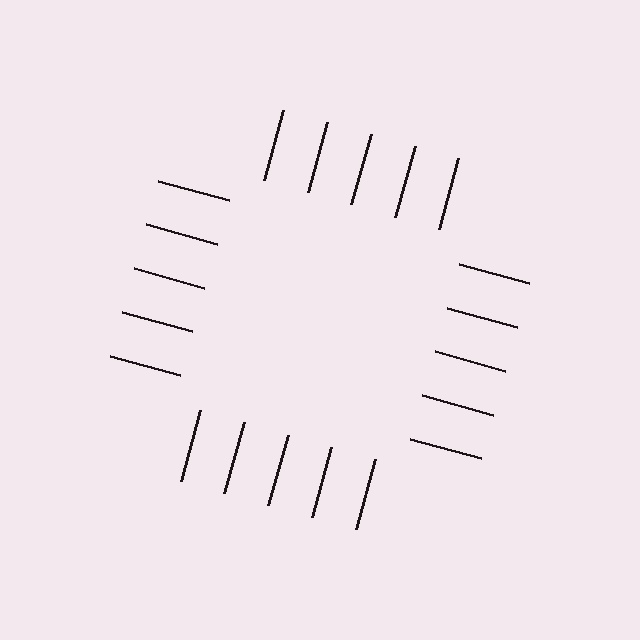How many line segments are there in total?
20 — 5 along each of the 4 edges.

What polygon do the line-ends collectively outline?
An illusory square — the line segments terminate on its edges but no continuous stroke is drawn.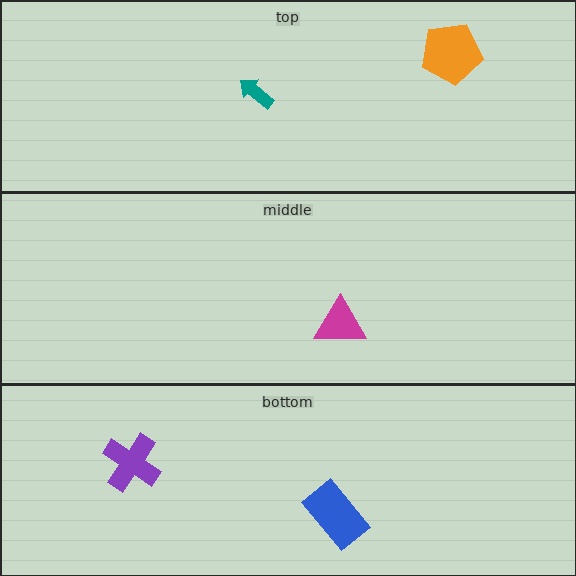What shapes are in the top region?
The teal arrow, the orange pentagon.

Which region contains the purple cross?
The bottom region.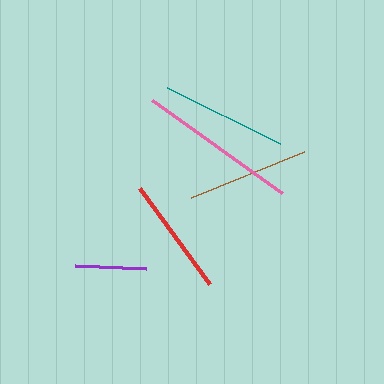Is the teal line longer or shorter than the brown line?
The teal line is longer than the brown line.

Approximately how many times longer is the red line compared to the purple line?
The red line is approximately 1.7 times the length of the purple line.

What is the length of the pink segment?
The pink segment is approximately 160 pixels long.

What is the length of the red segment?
The red segment is approximately 118 pixels long.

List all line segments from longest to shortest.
From longest to shortest: pink, teal, brown, red, purple.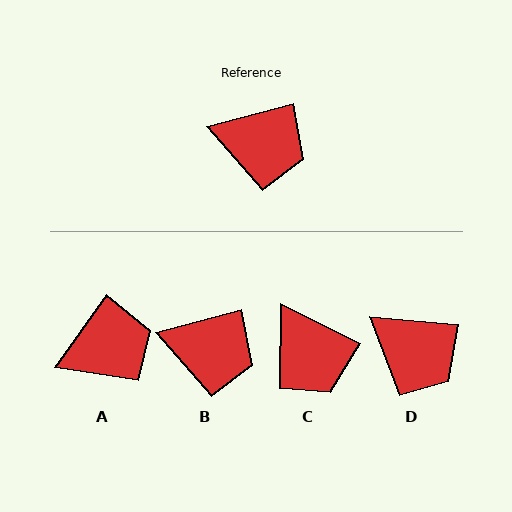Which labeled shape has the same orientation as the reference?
B.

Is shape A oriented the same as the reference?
No, it is off by about 40 degrees.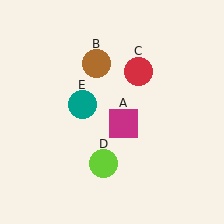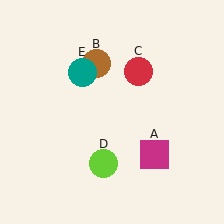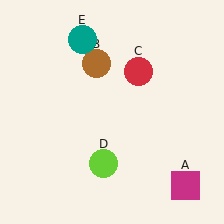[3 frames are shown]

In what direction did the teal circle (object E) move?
The teal circle (object E) moved up.